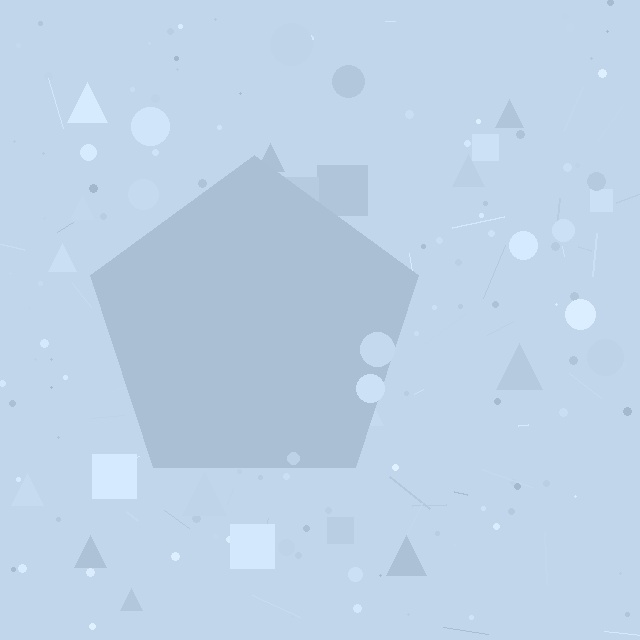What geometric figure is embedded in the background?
A pentagon is embedded in the background.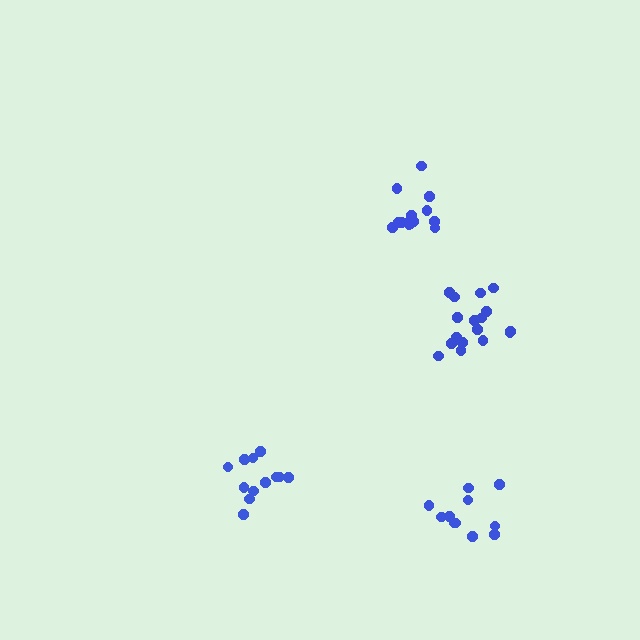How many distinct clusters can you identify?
There are 4 distinct clusters.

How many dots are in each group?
Group 1: 12 dots, Group 2: 14 dots, Group 3: 11 dots, Group 4: 17 dots (54 total).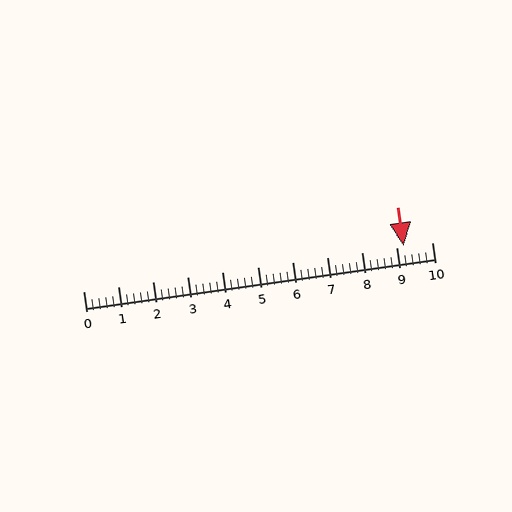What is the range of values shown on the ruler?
The ruler shows values from 0 to 10.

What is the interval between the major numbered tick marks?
The major tick marks are spaced 1 units apart.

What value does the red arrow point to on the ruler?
The red arrow points to approximately 9.2.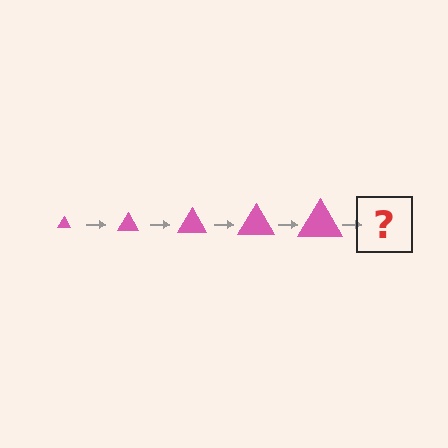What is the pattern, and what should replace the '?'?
The pattern is that the triangle gets progressively larger each step. The '?' should be a pink triangle, larger than the previous one.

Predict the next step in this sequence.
The next step is a pink triangle, larger than the previous one.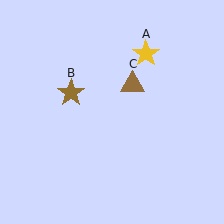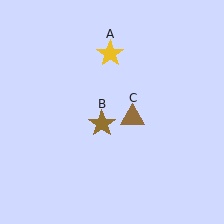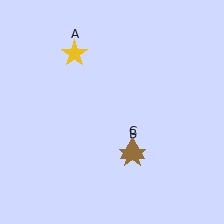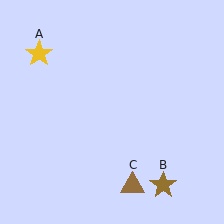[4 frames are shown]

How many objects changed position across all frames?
3 objects changed position: yellow star (object A), brown star (object B), brown triangle (object C).